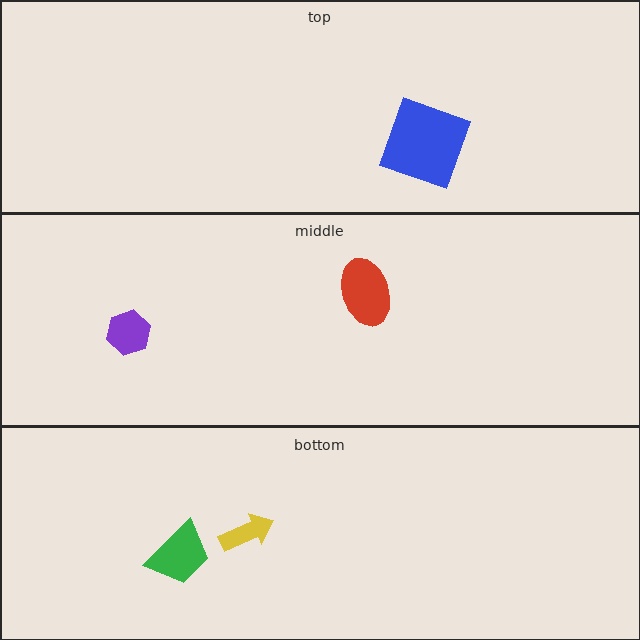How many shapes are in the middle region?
2.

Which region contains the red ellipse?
The middle region.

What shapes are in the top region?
The blue square.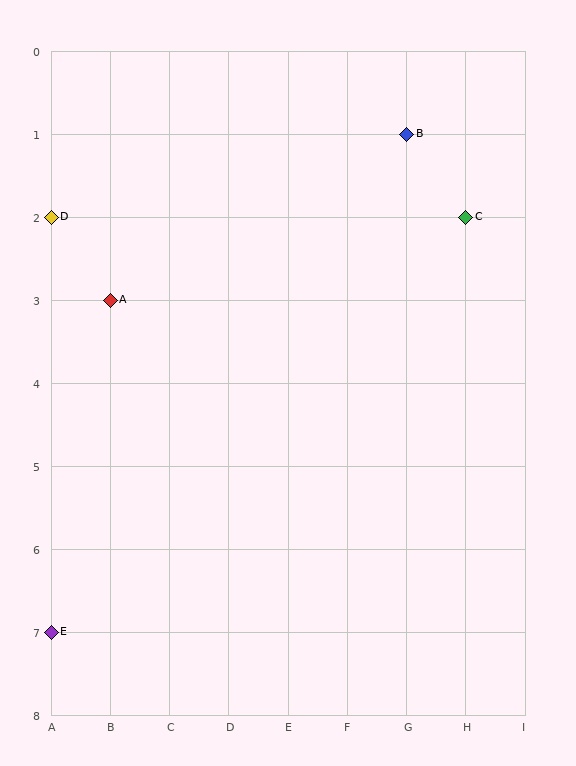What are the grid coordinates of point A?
Point A is at grid coordinates (B, 3).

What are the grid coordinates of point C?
Point C is at grid coordinates (H, 2).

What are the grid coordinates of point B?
Point B is at grid coordinates (G, 1).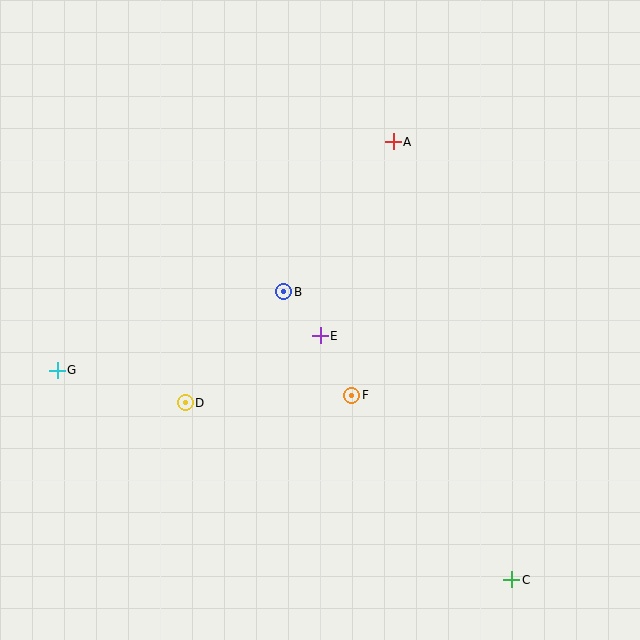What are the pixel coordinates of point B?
Point B is at (284, 292).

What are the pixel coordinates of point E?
Point E is at (320, 336).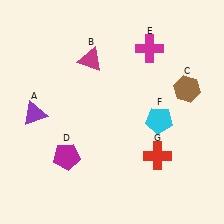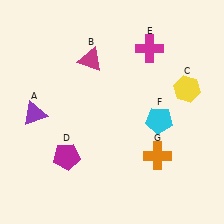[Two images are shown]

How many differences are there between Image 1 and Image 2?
There are 2 differences between the two images.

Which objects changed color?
C changed from brown to yellow. G changed from red to orange.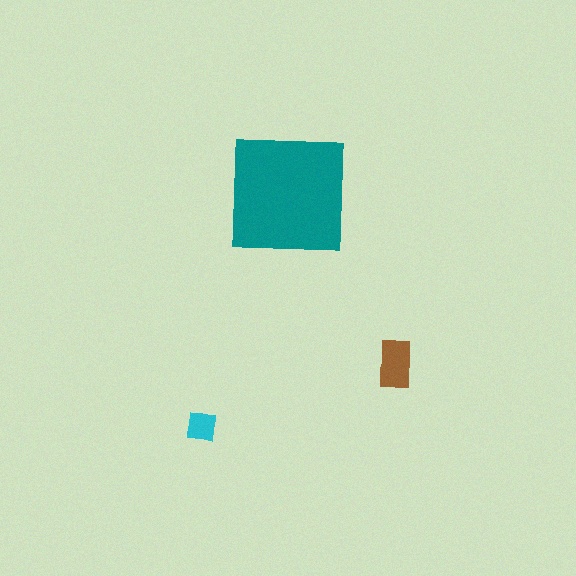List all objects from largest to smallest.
The teal square, the brown rectangle, the cyan square.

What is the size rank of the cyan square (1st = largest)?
3rd.